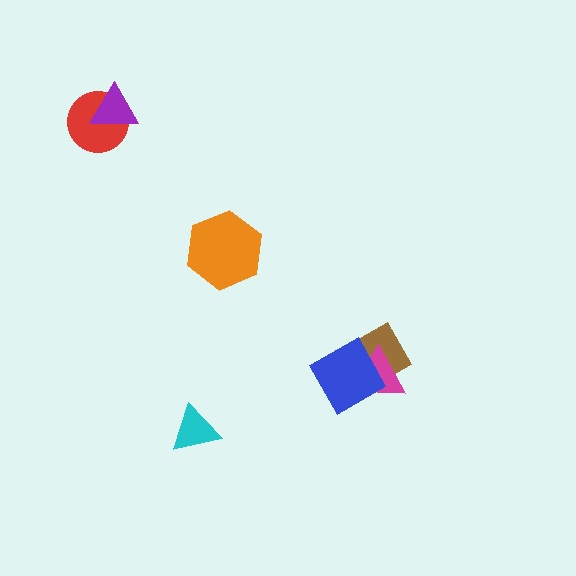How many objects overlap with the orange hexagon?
0 objects overlap with the orange hexagon.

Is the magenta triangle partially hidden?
Yes, it is partially covered by another shape.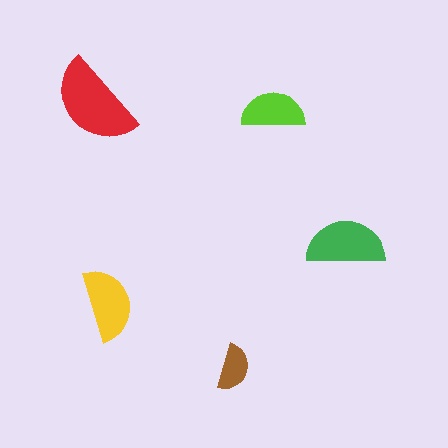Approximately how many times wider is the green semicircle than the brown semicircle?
About 1.5 times wider.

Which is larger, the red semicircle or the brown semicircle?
The red one.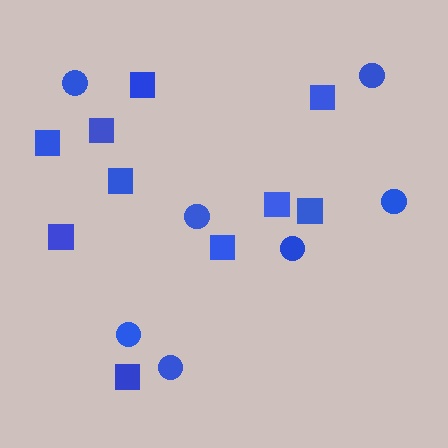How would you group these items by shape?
There are 2 groups: one group of circles (7) and one group of squares (10).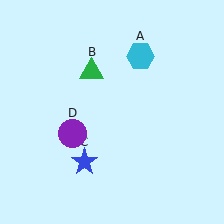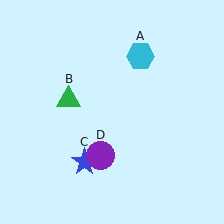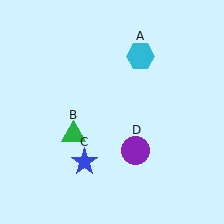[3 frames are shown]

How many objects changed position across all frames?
2 objects changed position: green triangle (object B), purple circle (object D).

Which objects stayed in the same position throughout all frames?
Cyan hexagon (object A) and blue star (object C) remained stationary.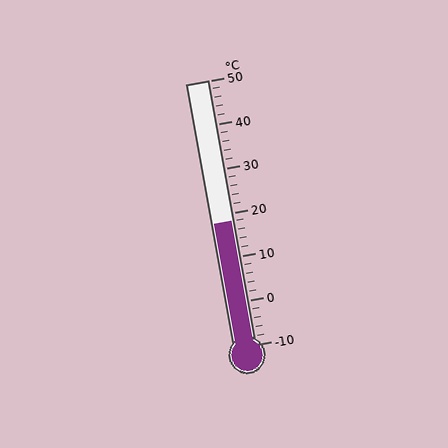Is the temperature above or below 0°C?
The temperature is above 0°C.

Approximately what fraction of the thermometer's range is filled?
The thermometer is filled to approximately 45% of its range.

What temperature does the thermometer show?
The thermometer shows approximately 18°C.